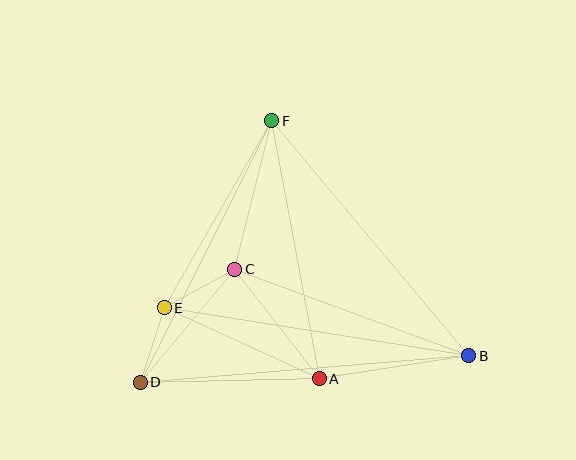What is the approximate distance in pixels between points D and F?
The distance between D and F is approximately 293 pixels.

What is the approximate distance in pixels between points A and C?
The distance between A and C is approximately 138 pixels.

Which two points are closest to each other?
Points D and E are closest to each other.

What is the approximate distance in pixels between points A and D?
The distance between A and D is approximately 179 pixels.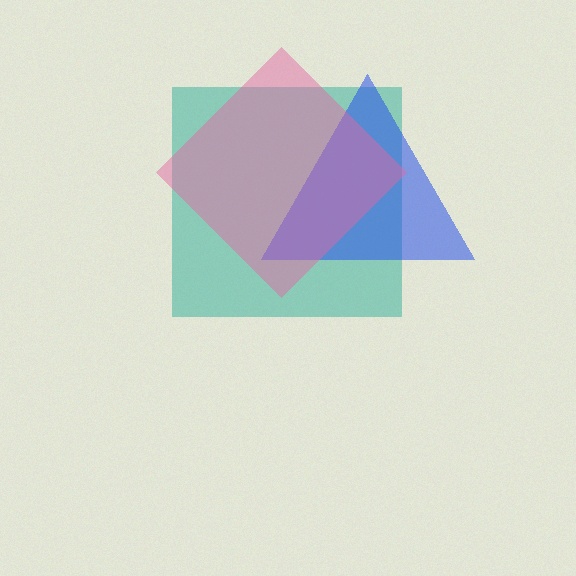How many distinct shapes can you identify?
There are 3 distinct shapes: a teal square, a blue triangle, a pink diamond.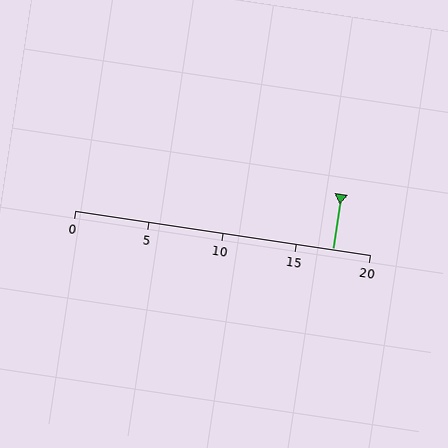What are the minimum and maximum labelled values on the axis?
The axis runs from 0 to 20.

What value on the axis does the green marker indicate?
The marker indicates approximately 17.5.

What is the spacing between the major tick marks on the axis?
The major ticks are spaced 5 apart.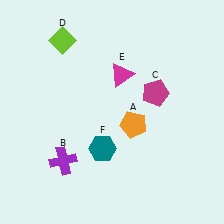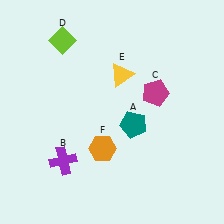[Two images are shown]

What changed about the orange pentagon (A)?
In Image 1, A is orange. In Image 2, it changed to teal.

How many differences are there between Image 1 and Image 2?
There are 3 differences between the two images.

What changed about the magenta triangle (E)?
In Image 1, E is magenta. In Image 2, it changed to yellow.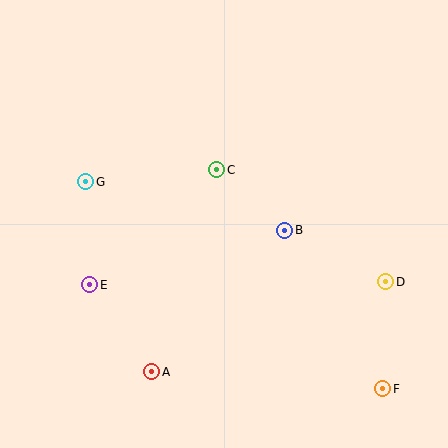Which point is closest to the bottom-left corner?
Point A is closest to the bottom-left corner.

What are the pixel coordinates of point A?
Point A is at (152, 372).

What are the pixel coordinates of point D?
Point D is at (386, 282).